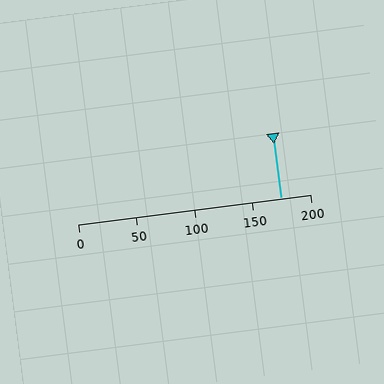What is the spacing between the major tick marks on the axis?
The major ticks are spaced 50 apart.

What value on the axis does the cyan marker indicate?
The marker indicates approximately 175.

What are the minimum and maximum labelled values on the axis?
The axis runs from 0 to 200.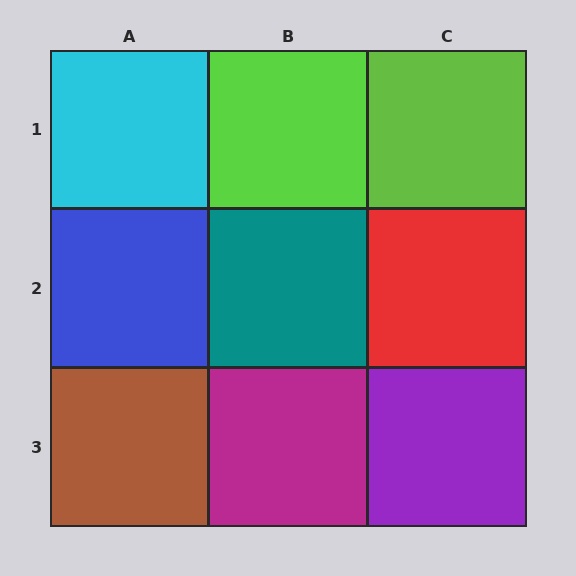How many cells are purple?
1 cell is purple.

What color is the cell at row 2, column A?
Blue.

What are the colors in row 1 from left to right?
Cyan, lime, lime.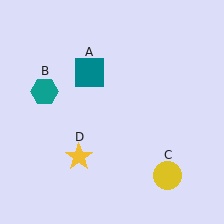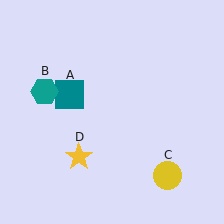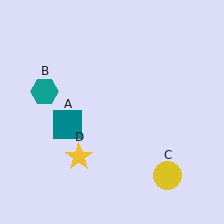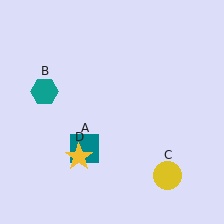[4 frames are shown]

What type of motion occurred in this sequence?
The teal square (object A) rotated counterclockwise around the center of the scene.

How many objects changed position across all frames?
1 object changed position: teal square (object A).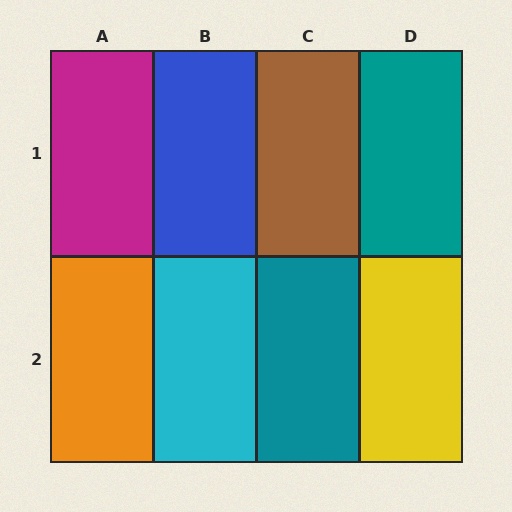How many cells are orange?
1 cell is orange.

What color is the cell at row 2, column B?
Cyan.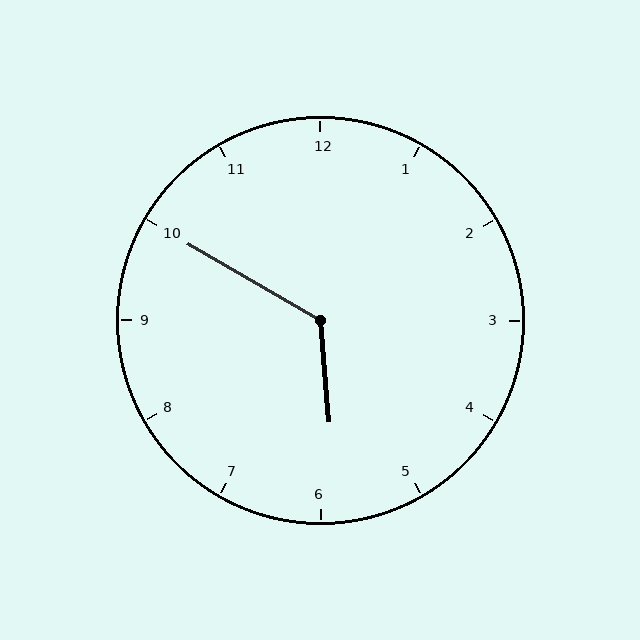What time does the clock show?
5:50.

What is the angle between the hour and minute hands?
Approximately 125 degrees.